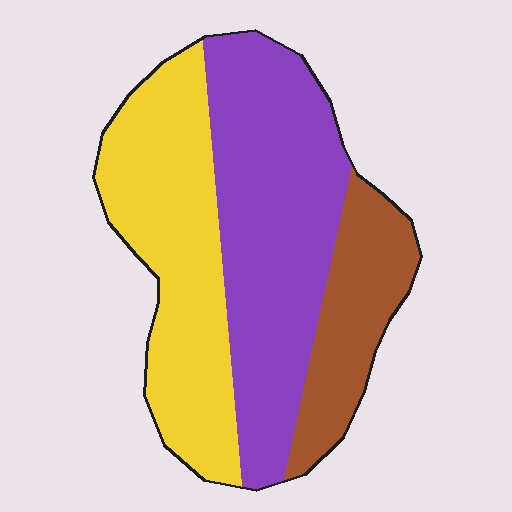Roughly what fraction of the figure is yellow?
Yellow takes up between a quarter and a half of the figure.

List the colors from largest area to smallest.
From largest to smallest: purple, yellow, brown.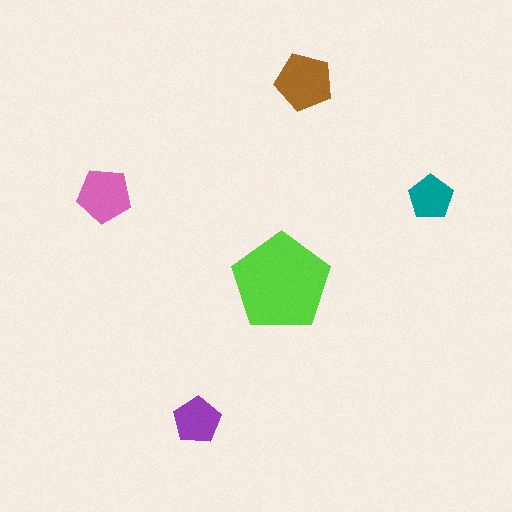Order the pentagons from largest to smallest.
the lime one, the brown one, the pink one, the purple one, the teal one.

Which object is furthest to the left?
The pink pentagon is leftmost.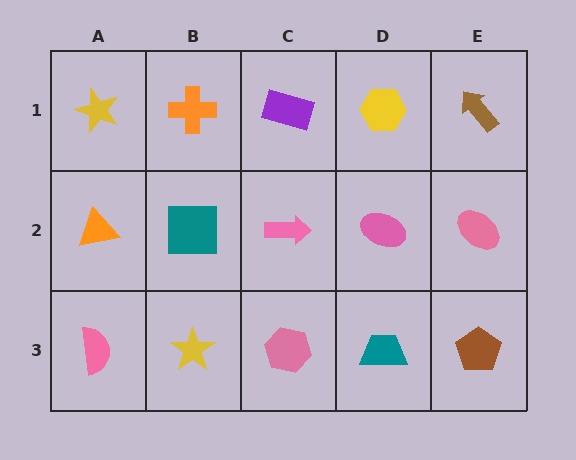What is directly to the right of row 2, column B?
A pink arrow.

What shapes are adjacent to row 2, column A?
A yellow star (row 1, column A), a pink semicircle (row 3, column A), a teal square (row 2, column B).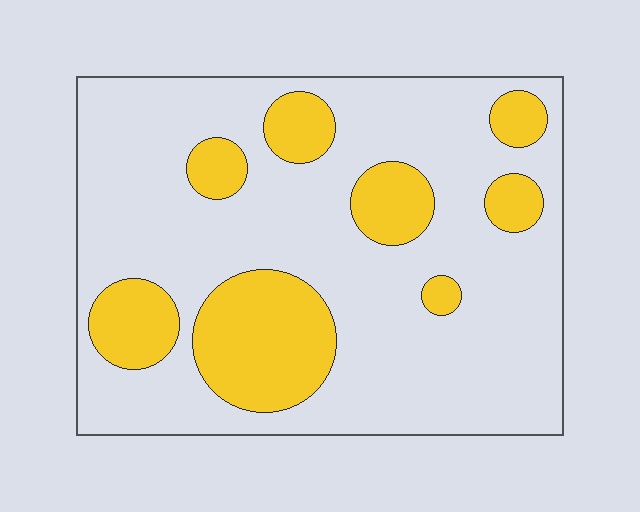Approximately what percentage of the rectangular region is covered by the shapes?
Approximately 25%.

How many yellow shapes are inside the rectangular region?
8.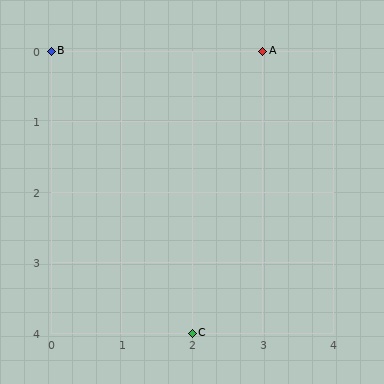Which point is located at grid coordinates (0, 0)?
Point B is at (0, 0).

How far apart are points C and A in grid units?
Points C and A are 1 column and 4 rows apart (about 4.1 grid units diagonally).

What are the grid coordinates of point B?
Point B is at grid coordinates (0, 0).